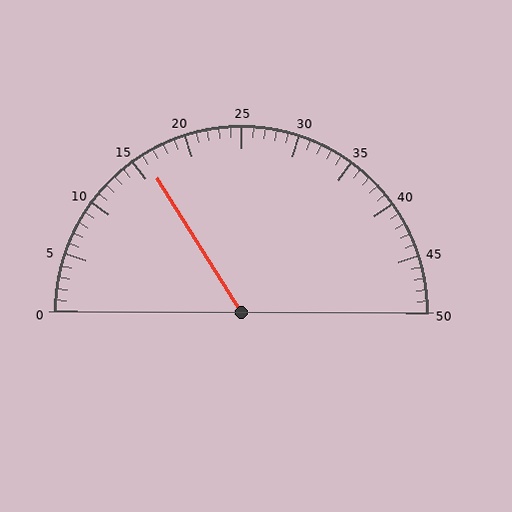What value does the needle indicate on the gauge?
The needle indicates approximately 16.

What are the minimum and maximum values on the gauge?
The gauge ranges from 0 to 50.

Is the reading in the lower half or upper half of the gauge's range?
The reading is in the lower half of the range (0 to 50).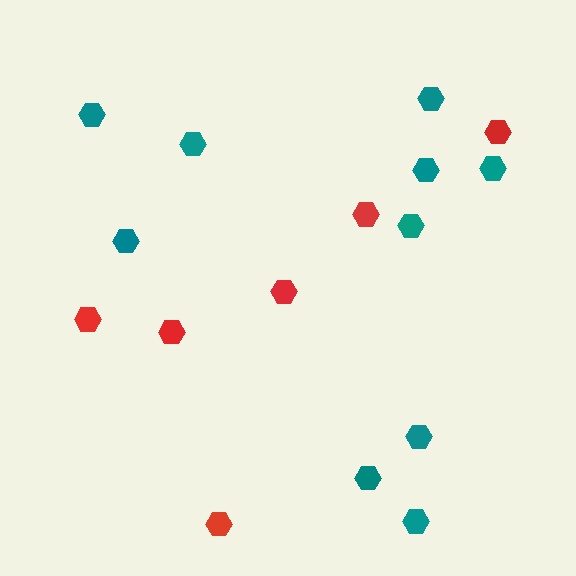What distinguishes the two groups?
There are 2 groups: one group of teal hexagons (10) and one group of red hexagons (6).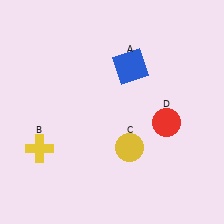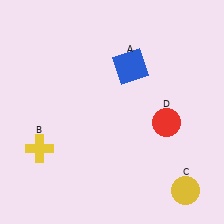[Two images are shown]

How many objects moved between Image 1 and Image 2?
1 object moved between the two images.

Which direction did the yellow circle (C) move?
The yellow circle (C) moved right.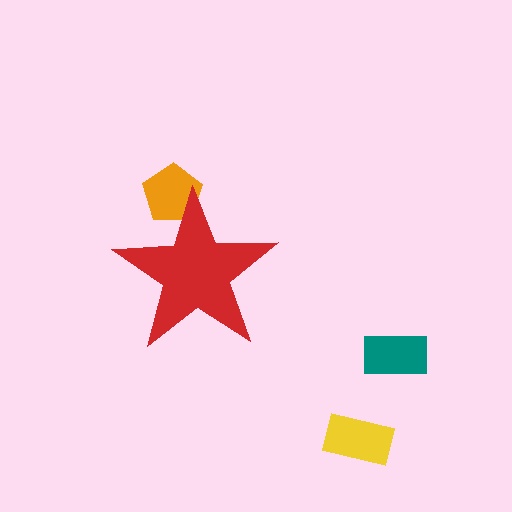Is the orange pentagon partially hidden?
Yes, the orange pentagon is partially hidden behind the red star.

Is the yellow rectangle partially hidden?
No, the yellow rectangle is fully visible.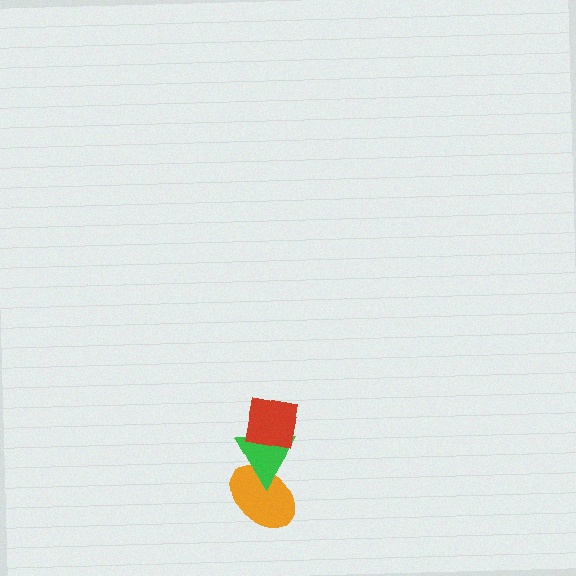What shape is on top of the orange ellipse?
The green triangle is on top of the orange ellipse.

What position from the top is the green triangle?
The green triangle is 2nd from the top.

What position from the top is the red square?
The red square is 1st from the top.